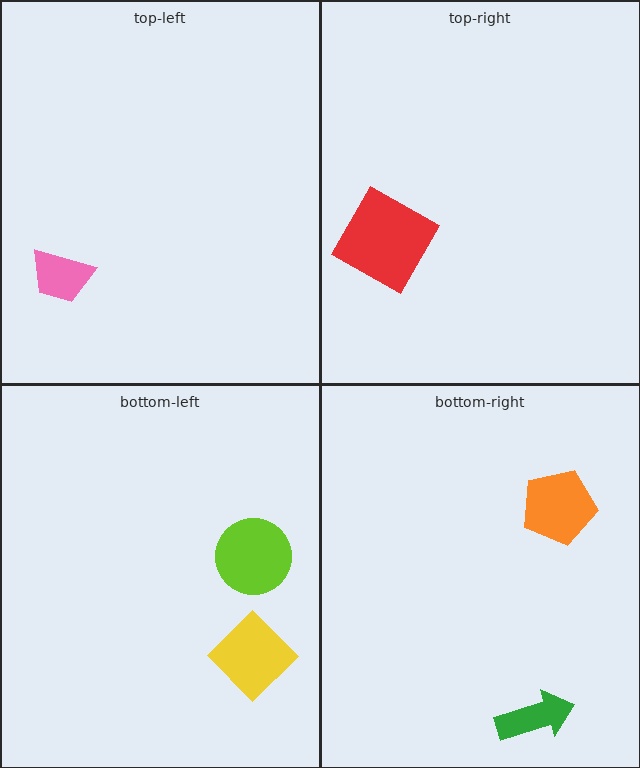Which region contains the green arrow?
The bottom-right region.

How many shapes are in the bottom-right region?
2.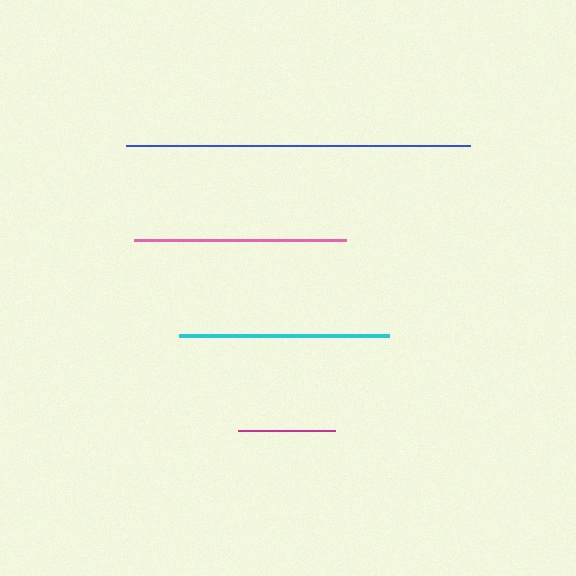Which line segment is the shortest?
The magenta line is the shortest at approximately 96 pixels.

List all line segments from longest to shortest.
From longest to shortest: blue, pink, cyan, magenta.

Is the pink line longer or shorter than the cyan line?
The pink line is longer than the cyan line.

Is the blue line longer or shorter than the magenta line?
The blue line is longer than the magenta line.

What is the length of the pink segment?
The pink segment is approximately 211 pixels long.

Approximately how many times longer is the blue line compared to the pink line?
The blue line is approximately 1.6 times the length of the pink line.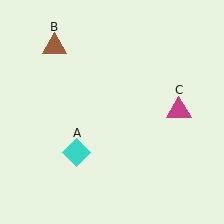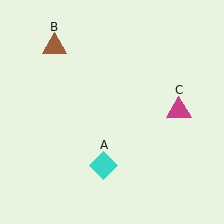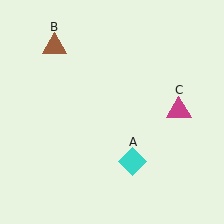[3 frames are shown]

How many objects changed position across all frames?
1 object changed position: cyan diamond (object A).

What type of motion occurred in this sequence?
The cyan diamond (object A) rotated counterclockwise around the center of the scene.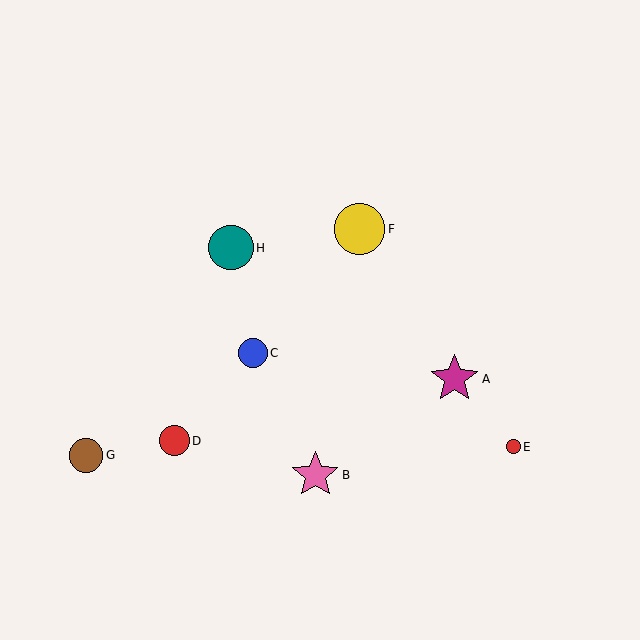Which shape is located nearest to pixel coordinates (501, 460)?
The red circle (labeled E) at (513, 447) is nearest to that location.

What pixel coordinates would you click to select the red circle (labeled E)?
Click at (513, 447) to select the red circle E.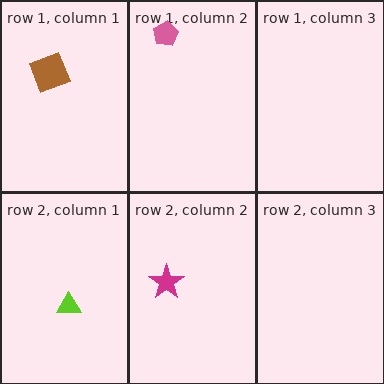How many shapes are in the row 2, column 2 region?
1.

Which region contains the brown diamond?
The row 1, column 1 region.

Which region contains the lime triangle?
The row 2, column 1 region.